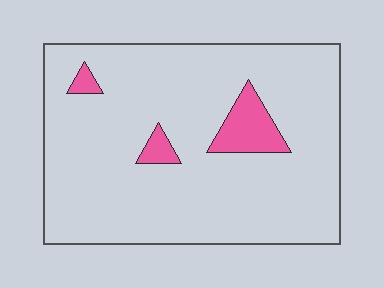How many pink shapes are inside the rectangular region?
3.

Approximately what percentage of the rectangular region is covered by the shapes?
Approximately 10%.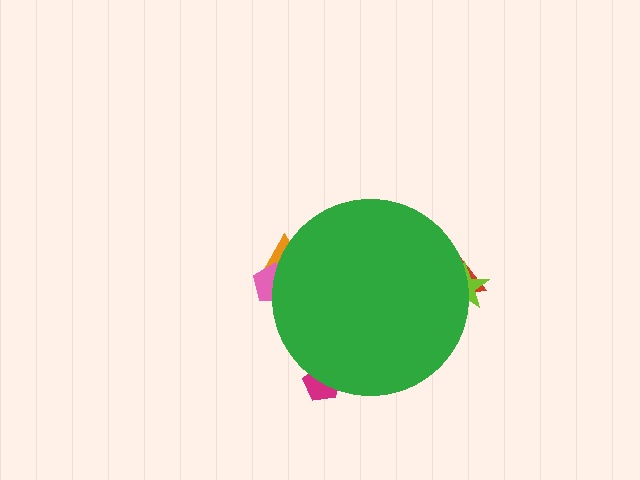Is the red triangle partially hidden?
Yes, the red triangle is partially hidden behind the green circle.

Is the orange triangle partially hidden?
Yes, the orange triangle is partially hidden behind the green circle.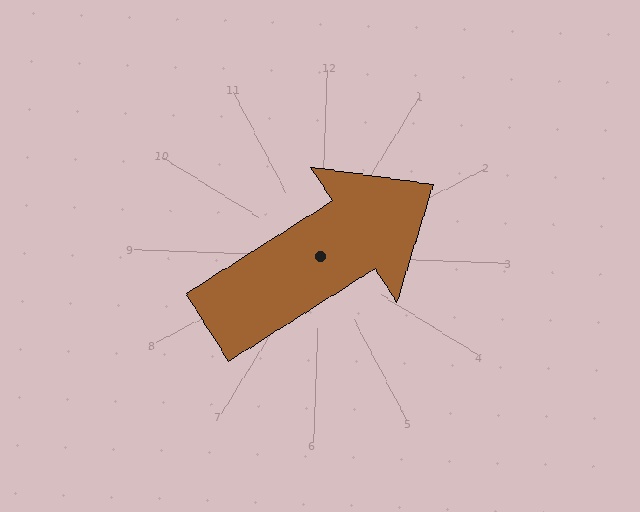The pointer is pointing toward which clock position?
Roughly 2 o'clock.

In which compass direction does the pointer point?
Northeast.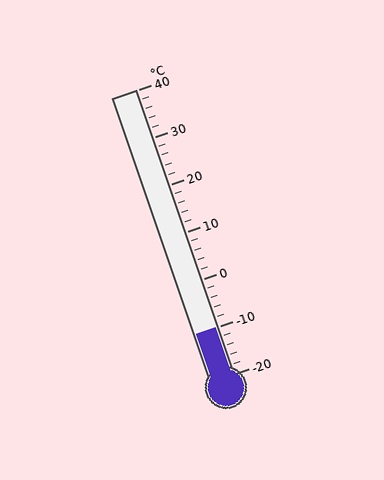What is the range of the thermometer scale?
The thermometer scale ranges from -20°C to 40°C.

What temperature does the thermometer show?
The thermometer shows approximately -10°C.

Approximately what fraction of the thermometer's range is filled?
The thermometer is filled to approximately 15% of its range.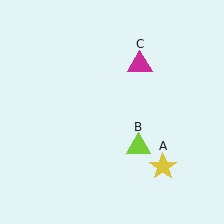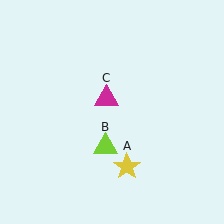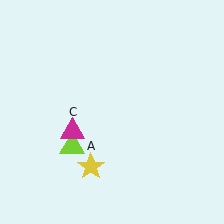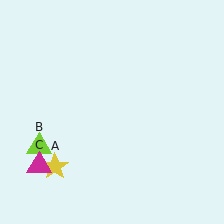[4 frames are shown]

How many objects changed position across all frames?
3 objects changed position: yellow star (object A), lime triangle (object B), magenta triangle (object C).